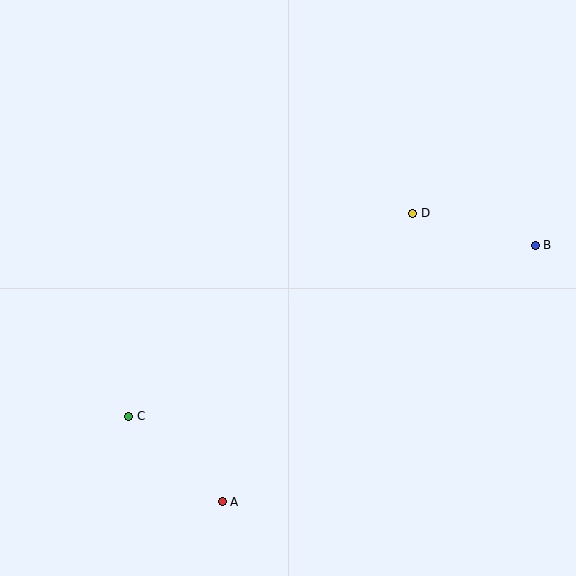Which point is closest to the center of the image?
Point D at (413, 213) is closest to the center.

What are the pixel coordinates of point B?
Point B is at (535, 245).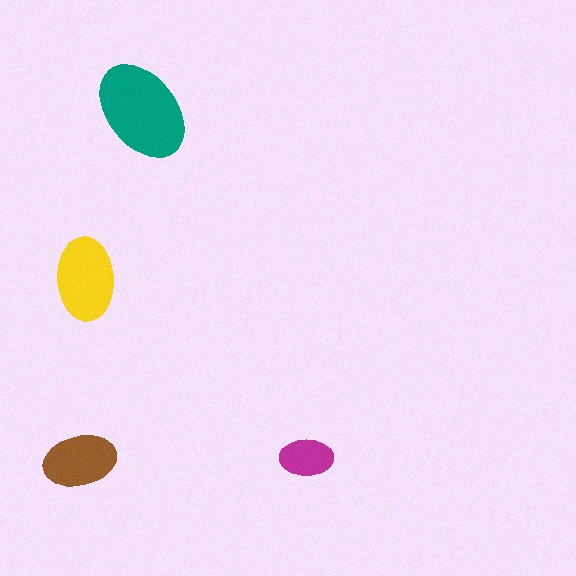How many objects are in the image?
There are 4 objects in the image.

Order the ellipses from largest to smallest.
the teal one, the yellow one, the brown one, the magenta one.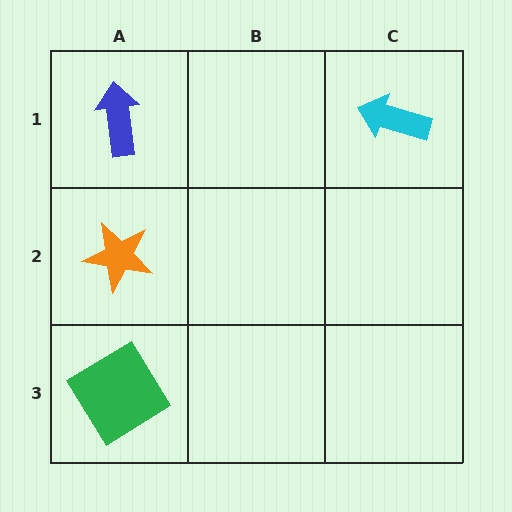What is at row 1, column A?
A blue arrow.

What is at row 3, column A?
A green diamond.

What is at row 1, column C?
A cyan arrow.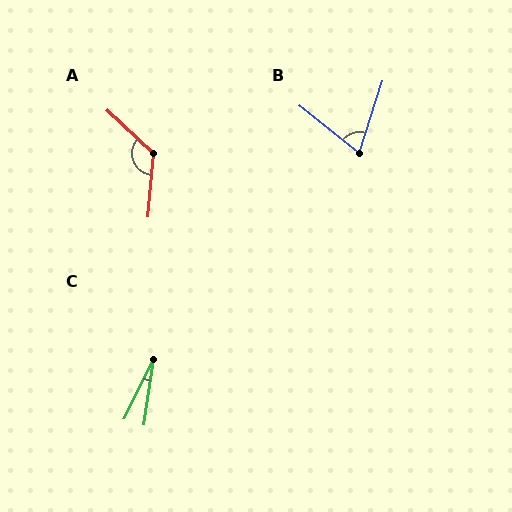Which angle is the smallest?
C, at approximately 18 degrees.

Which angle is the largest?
A, at approximately 128 degrees.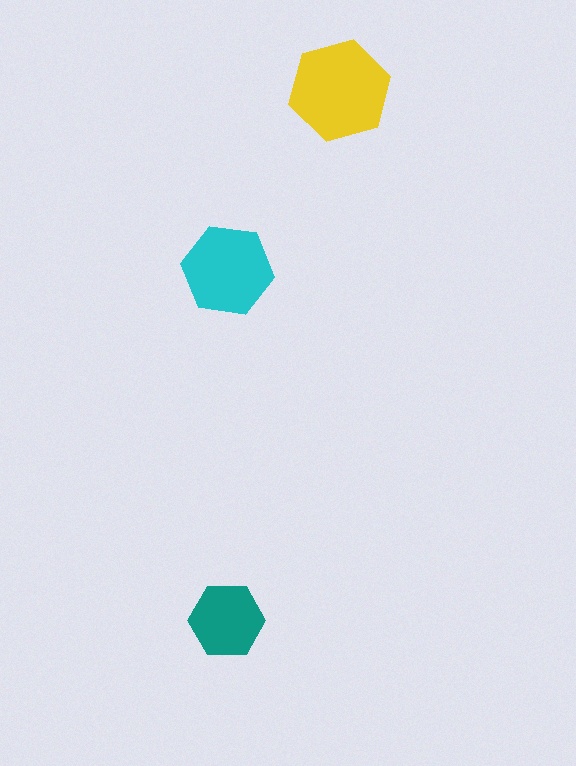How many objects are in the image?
There are 3 objects in the image.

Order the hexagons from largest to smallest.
the yellow one, the cyan one, the teal one.